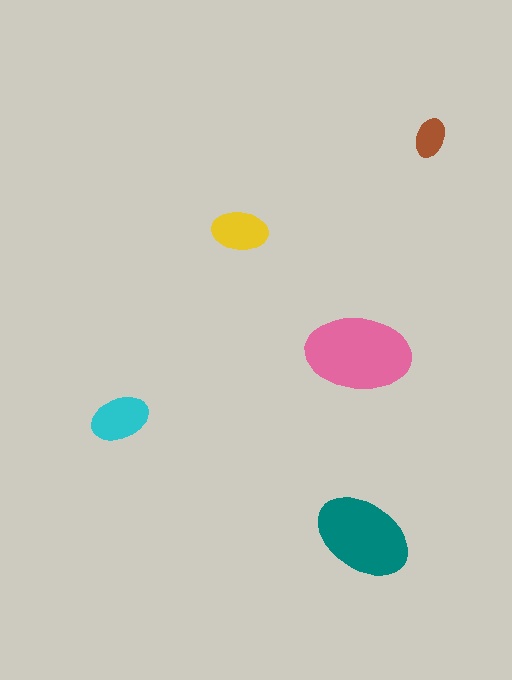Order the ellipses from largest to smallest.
the pink one, the teal one, the cyan one, the yellow one, the brown one.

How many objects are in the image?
There are 5 objects in the image.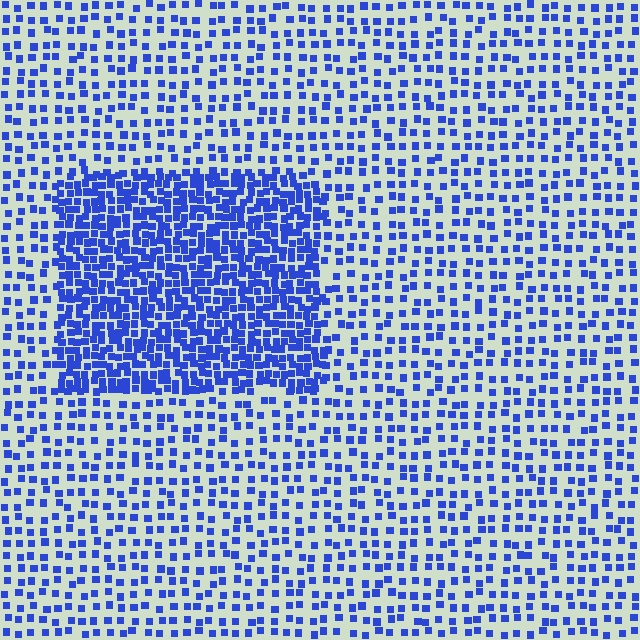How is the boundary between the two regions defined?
The boundary is defined by a change in element density (approximately 2.4x ratio). All elements are the same color, size, and shape.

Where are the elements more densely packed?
The elements are more densely packed inside the rectangle boundary.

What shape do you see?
I see a rectangle.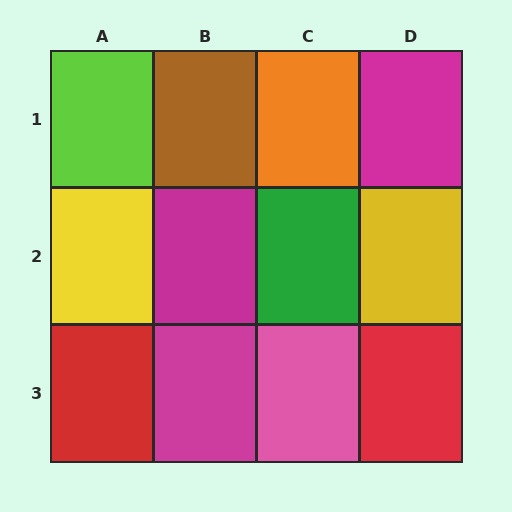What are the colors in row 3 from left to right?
Red, magenta, pink, red.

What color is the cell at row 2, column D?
Yellow.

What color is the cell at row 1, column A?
Lime.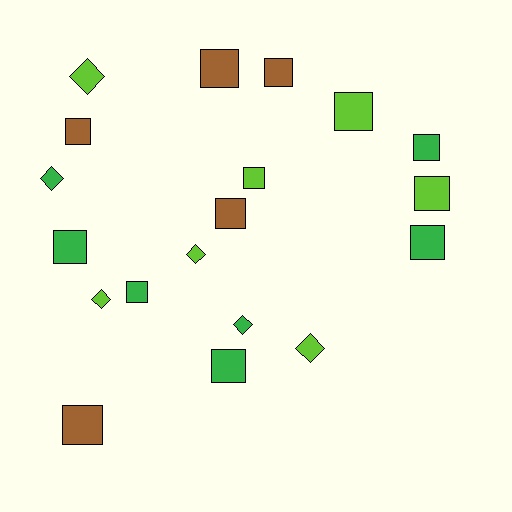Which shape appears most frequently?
Square, with 13 objects.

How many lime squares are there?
There are 3 lime squares.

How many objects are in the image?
There are 19 objects.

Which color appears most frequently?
Lime, with 7 objects.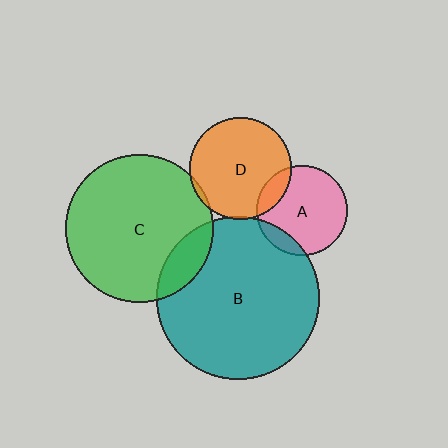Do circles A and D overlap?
Yes.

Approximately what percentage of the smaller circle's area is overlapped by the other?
Approximately 15%.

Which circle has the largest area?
Circle B (teal).